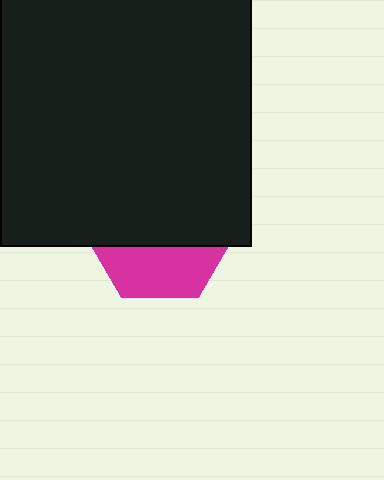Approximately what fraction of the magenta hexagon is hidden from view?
Roughly 66% of the magenta hexagon is hidden behind the black square.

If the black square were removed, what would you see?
You would see the complete magenta hexagon.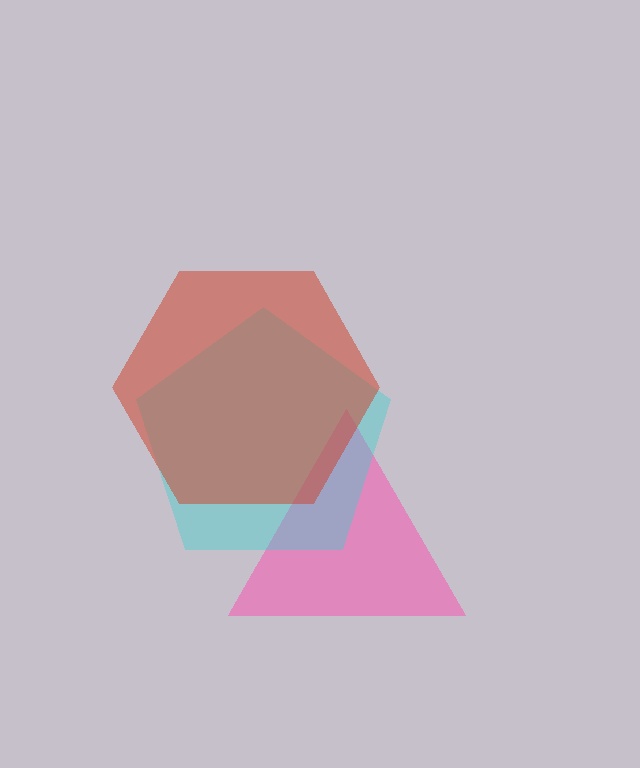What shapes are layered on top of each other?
The layered shapes are: a pink triangle, a cyan pentagon, a red hexagon.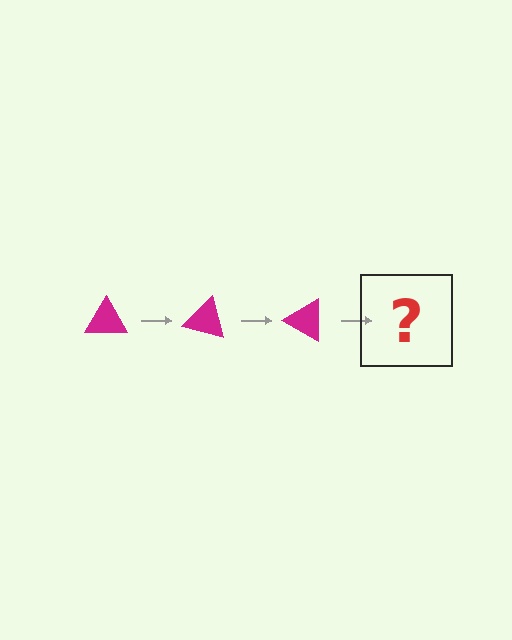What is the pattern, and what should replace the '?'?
The pattern is that the triangle rotates 15 degrees each step. The '?' should be a magenta triangle rotated 45 degrees.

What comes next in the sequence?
The next element should be a magenta triangle rotated 45 degrees.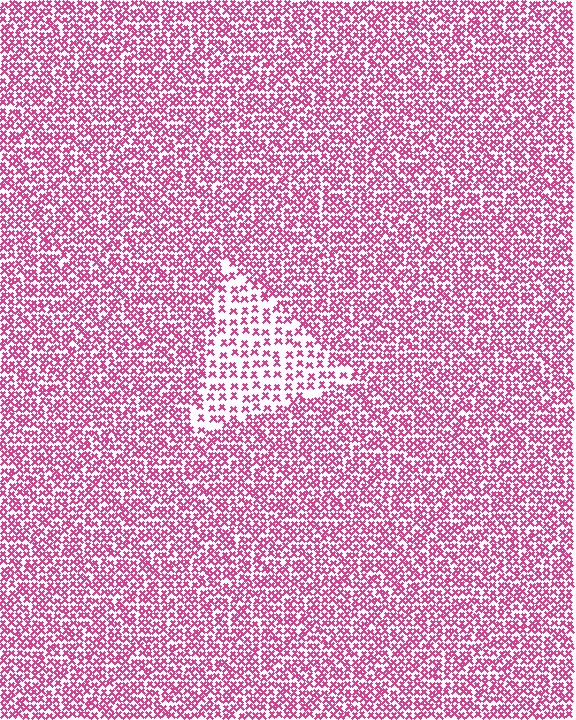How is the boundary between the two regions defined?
The boundary is defined by a change in element density (approximately 2.0x ratio). All elements are the same color, size, and shape.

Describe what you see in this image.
The image contains small magenta elements arranged at two different densities. A triangle-shaped region is visible where the elements are less densely packed than the surrounding area.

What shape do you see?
I see a triangle.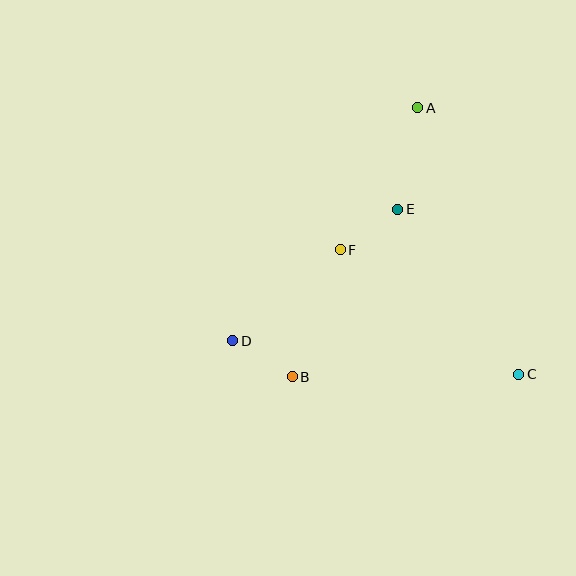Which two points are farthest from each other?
Points A and D are farthest from each other.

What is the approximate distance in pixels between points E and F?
The distance between E and F is approximately 70 pixels.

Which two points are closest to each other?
Points B and D are closest to each other.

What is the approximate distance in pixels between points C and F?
The distance between C and F is approximately 218 pixels.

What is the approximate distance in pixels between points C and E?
The distance between C and E is approximately 205 pixels.